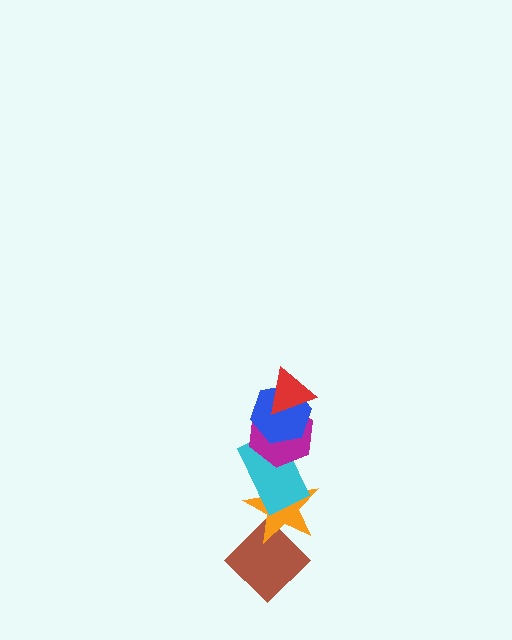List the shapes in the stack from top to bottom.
From top to bottom: the red triangle, the blue hexagon, the magenta hexagon, the cyan rectangle, the orange star, the brown diamond.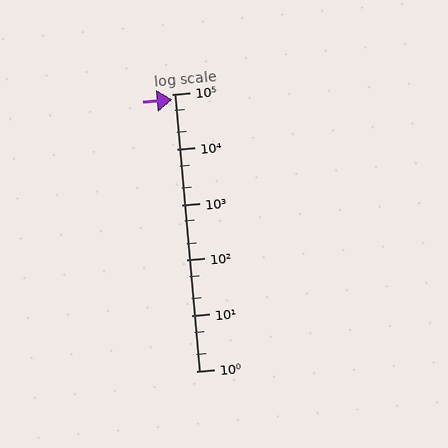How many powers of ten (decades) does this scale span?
The scale spans 5 decades, from 1 to 100000.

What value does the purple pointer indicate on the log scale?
The pointer indicates approximately 80000.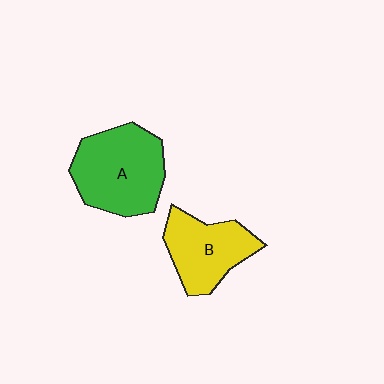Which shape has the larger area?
Shape A (green).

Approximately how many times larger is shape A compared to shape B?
Approximately 1.3 times.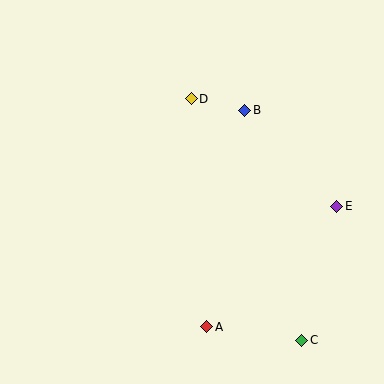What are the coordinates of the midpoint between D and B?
The midpoint between D and B is at (218, 104).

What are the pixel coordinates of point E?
Point E is at (337, 206).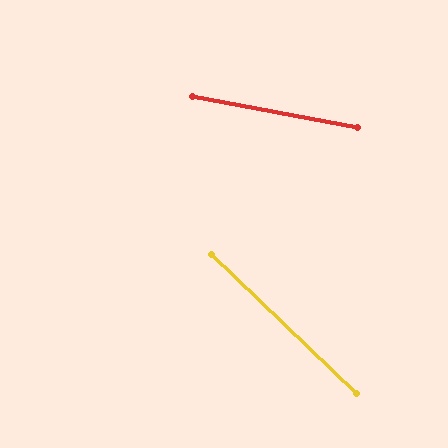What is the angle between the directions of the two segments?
Approximately 33 degrees.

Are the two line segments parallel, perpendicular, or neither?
Neither parallel nor perpendicular — they differ by about 33°.